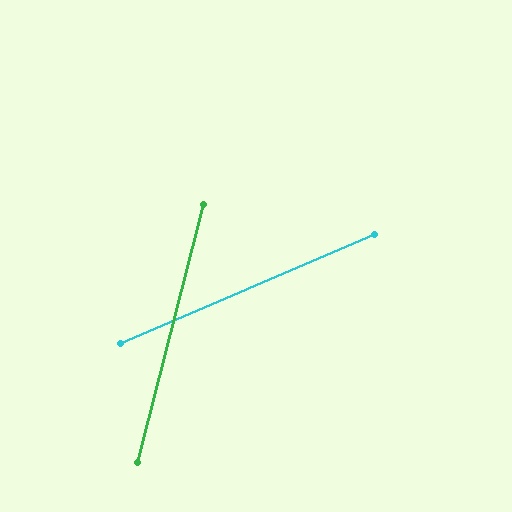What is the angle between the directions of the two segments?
Approximately 52 degrees.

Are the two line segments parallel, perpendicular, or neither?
Neither parallel nor perpendicular — they differ by about 52°.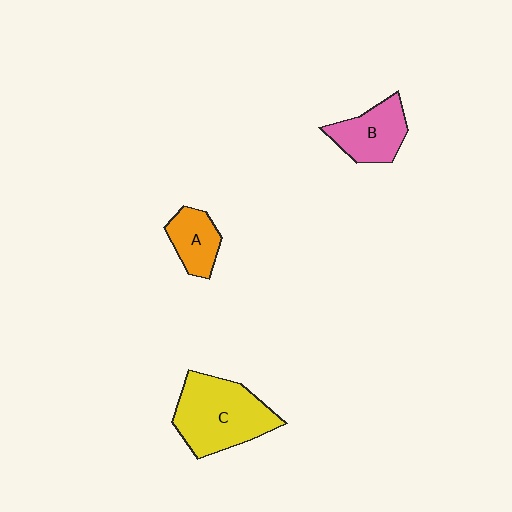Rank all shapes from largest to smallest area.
From largest to smallest: C (yellow), B (pink), A (orange).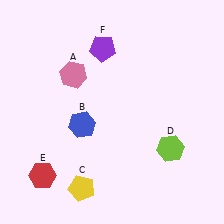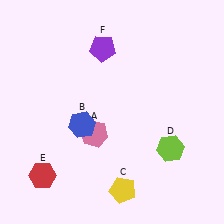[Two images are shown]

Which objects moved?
The objects that moved are: the pink hexagon (A), the yellow pentagon (C).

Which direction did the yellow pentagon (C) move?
The yellow pentagon (C) moved right.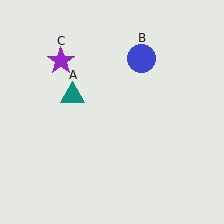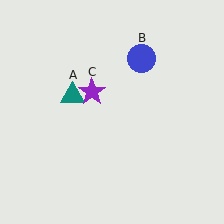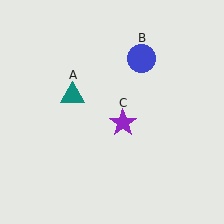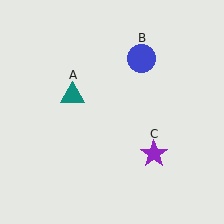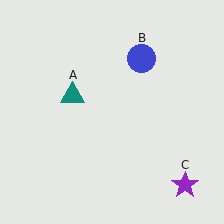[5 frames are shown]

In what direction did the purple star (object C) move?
The purple star (object C) moved down and to the right.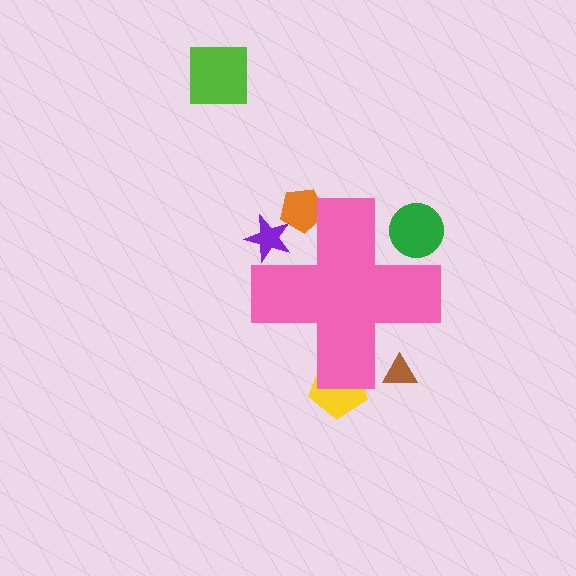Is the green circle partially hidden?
Yes, the green circle is partially hidden behind the pink cross.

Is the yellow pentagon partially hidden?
Yes, the yellow pentagon is partially hidden behind the pink cross.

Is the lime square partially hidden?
No, the lime square is fully visible.